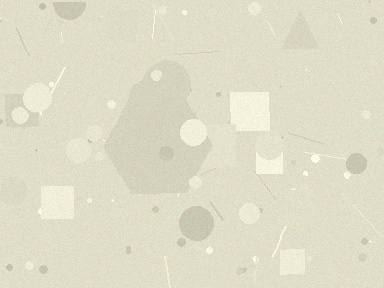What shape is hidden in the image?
A hexagon is hidden in the image.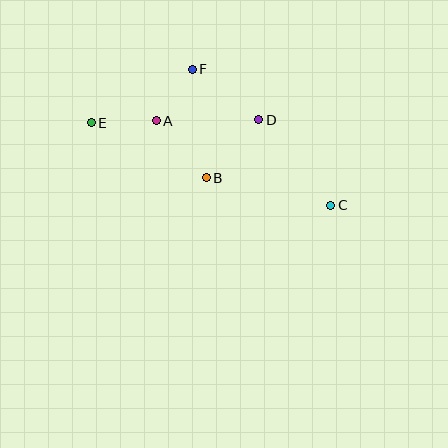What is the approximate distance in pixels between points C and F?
The distance between C and F is approximately 194 pixels.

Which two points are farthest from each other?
Points C and E are farthest from each other.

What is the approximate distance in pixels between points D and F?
The distance between D and F is approximately 83 pixels.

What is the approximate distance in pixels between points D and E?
The distance between D and E is approximately 167 pixels.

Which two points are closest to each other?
Points A and F are closest to each other.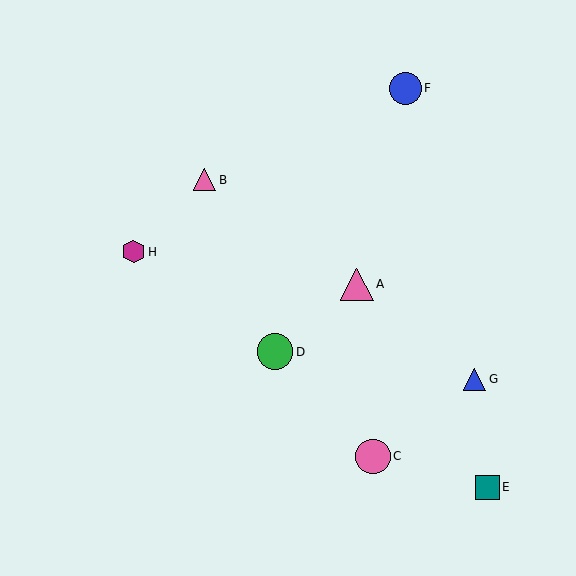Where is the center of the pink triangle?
The center of the pink triangle is at (357, 284).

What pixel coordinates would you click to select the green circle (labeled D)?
Click at (275, 352) to select the green circle D.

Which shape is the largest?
The green circle (labeled D) is the largest.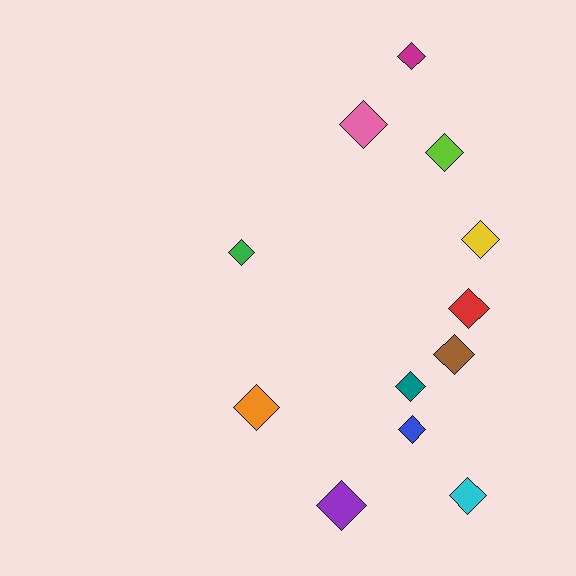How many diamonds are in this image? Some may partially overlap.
There are 12 diamonds.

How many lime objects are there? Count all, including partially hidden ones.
There is 1 lime object.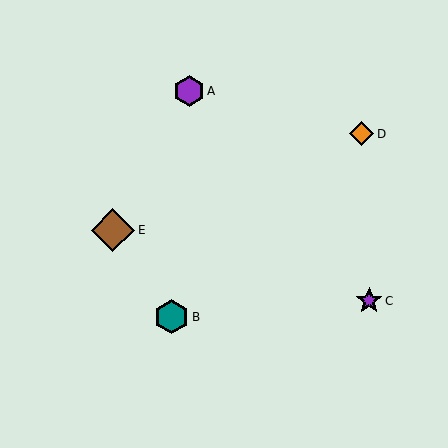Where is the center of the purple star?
The center of the purple star is at (369, 301).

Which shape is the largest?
The brown diamond (labeled E) is the largest.